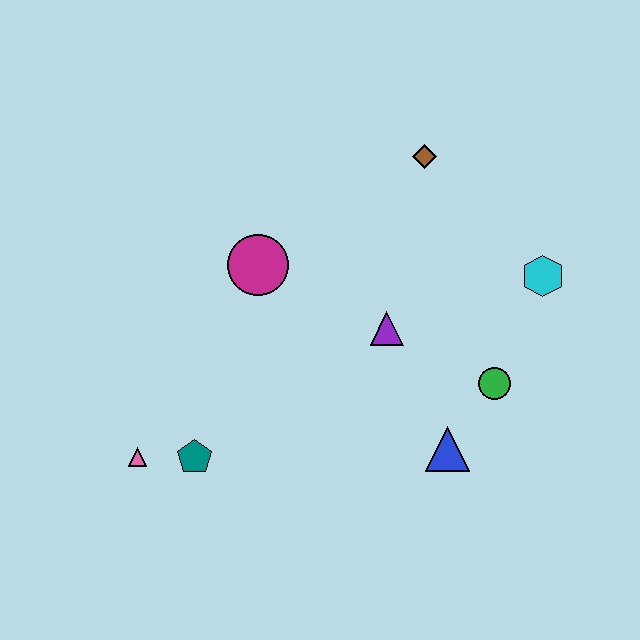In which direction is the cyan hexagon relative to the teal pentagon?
The cyan hexagon is to the right of the teal pentagon.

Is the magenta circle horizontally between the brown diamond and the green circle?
No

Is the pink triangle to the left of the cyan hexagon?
Yes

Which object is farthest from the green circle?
The pink triangle is farthest from the green circle.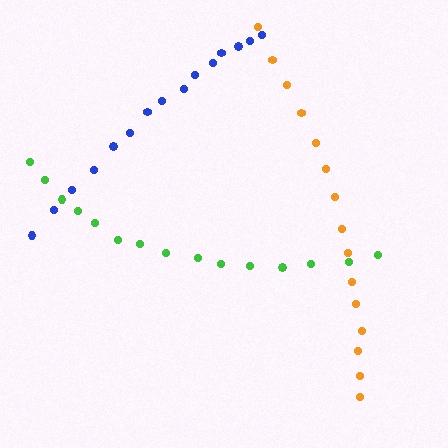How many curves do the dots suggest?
There are 3 distinct paths.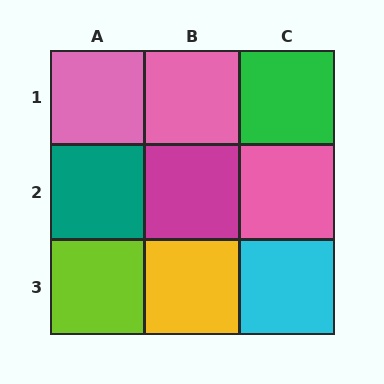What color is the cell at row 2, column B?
Magenta.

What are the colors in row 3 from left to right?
Lime, yellow, cyan.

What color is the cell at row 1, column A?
Pink.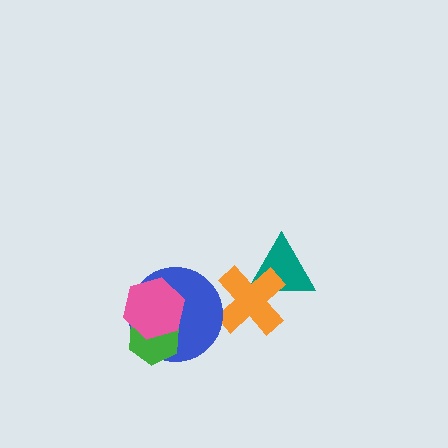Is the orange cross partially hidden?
No, no other shape covers it.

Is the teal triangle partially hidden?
Yes, it is partially covered by another shape.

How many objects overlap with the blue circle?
2 objects overlap with the blue circle.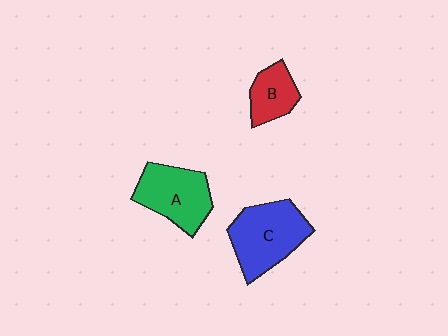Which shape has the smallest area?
Shape B (red).